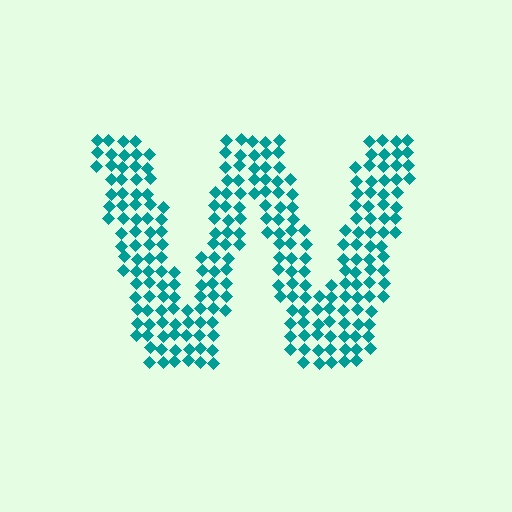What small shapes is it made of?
It is made of small diamonds.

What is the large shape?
The large shape is the letter W.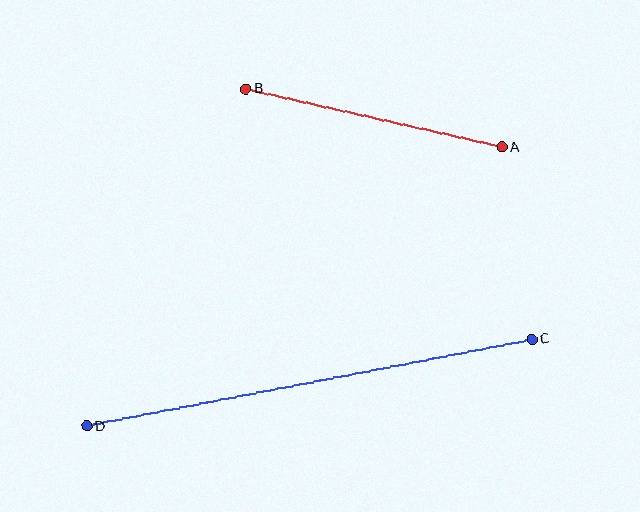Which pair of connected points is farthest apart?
Points C and D are farthest apart.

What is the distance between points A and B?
The distance is approximately 262 pixels.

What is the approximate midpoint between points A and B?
The midpoint is at approximately (374, 118) pixels.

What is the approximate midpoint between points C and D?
The midpoint is at approximately (309, 383) pixels.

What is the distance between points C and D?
The distance is approximately 454 pixels.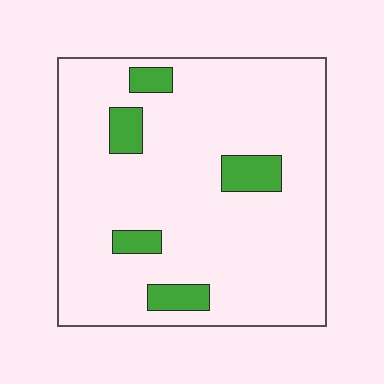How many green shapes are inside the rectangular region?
5.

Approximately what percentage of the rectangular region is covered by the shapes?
Approximately 10%.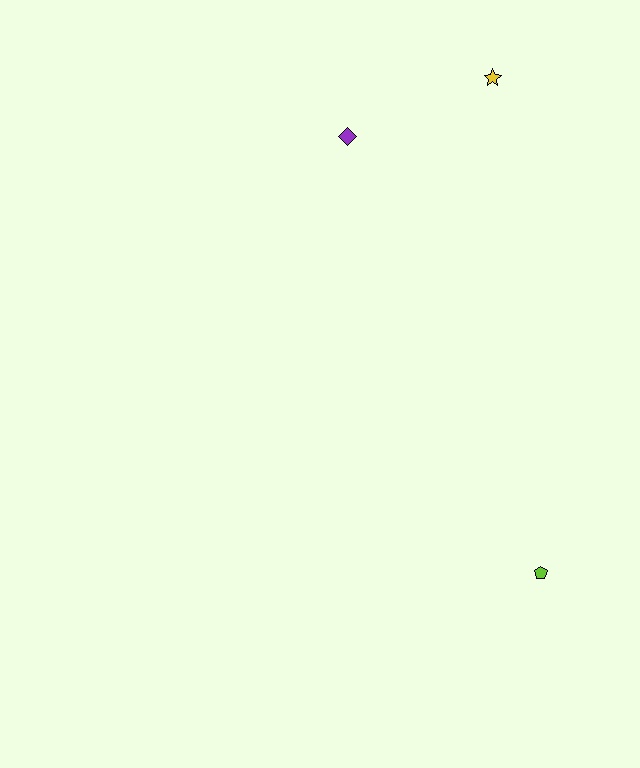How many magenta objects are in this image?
There are no magenta objects.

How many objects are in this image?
There are 3 objects.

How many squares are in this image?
There are no squares.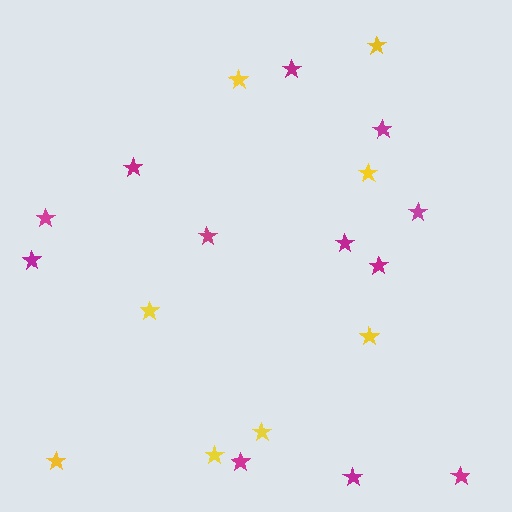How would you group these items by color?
There are 2 groups: one group of magenta stars (12) and one group of yellow stars (8).